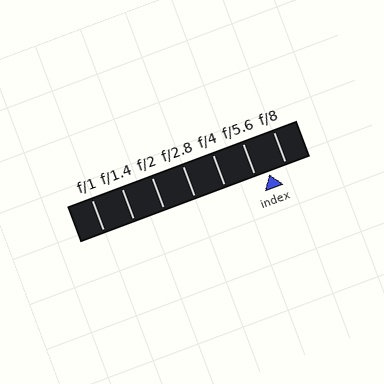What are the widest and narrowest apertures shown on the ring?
The widest aperture shown is f/1 and the narrowest is f/8.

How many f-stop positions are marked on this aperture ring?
There are 7 f-stop positions marked.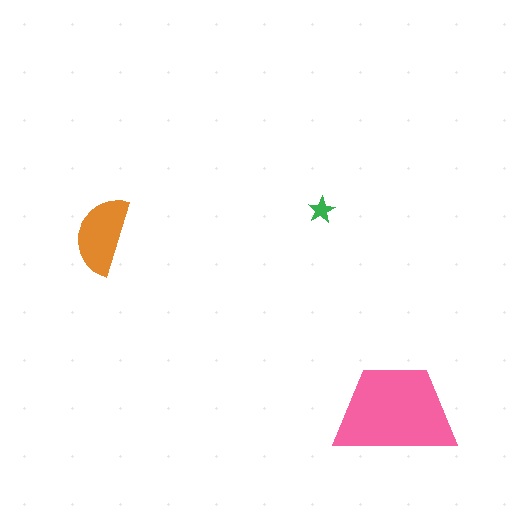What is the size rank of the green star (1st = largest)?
3rd.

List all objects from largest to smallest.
The pink trapezoid, the orange semicircle, the green star.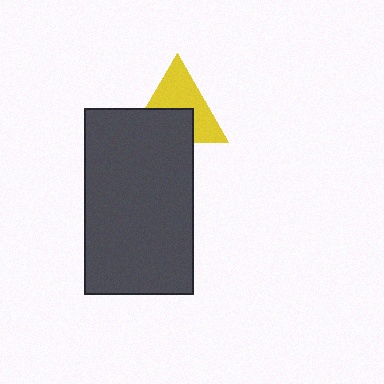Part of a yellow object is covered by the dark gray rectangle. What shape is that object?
It is a triangle.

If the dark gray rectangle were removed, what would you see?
You would see the complete yellow triangle.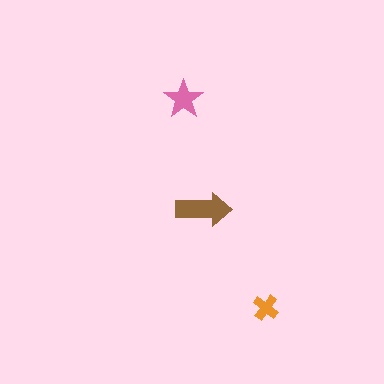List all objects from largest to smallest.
The brown arrow, the pink star, the orange cross.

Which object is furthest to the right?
The orange cross is rightmost.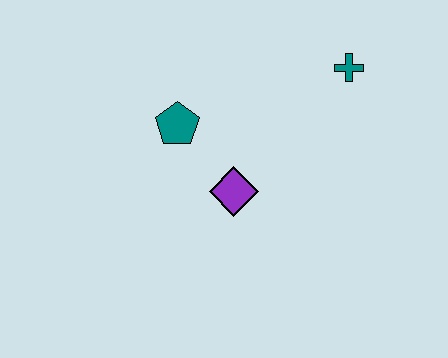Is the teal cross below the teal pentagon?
No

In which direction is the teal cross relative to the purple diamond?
The teal cross is above the purple diamond.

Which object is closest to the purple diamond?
The teal pentagon is closest to the purple diamond.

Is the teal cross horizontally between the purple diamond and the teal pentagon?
No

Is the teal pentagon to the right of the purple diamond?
No